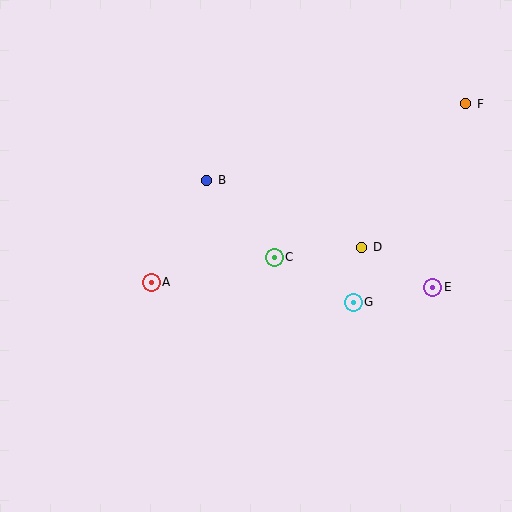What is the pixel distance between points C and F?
The distance between C and F is 246 pixels.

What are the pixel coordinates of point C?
Point C is at (274, 257).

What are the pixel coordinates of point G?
Point G is at (353, 302).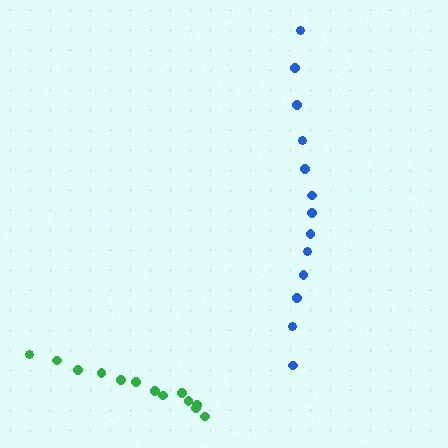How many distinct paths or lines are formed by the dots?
There are 2 distinct paths.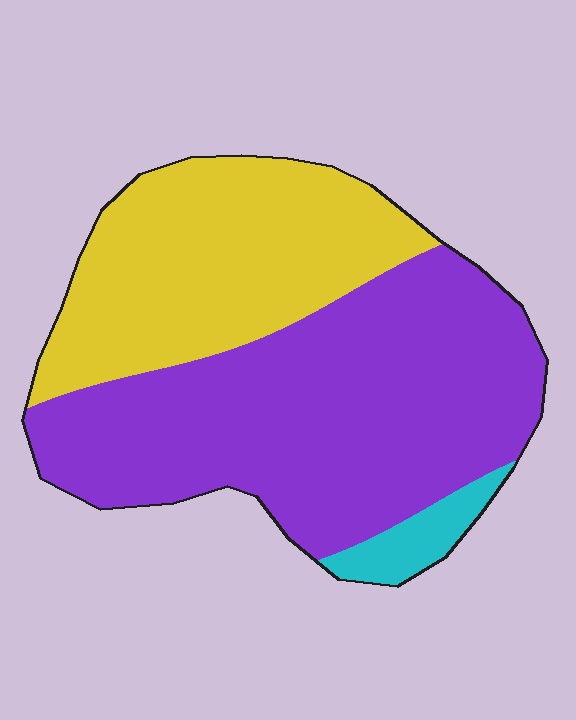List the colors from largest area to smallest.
From largest to smallest: purple, yellow, cyan.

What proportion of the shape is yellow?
Yellow covers about 35% of the shape.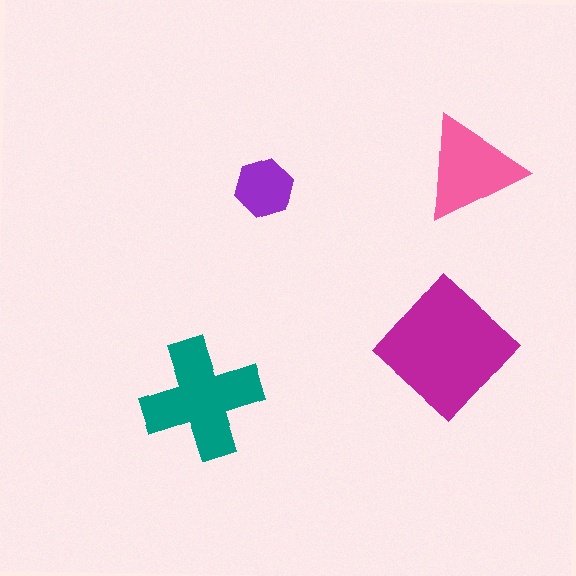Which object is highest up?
The pink triangle is topmost.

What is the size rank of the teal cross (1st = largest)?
2nd.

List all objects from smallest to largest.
The purple hexagon, the pink triangle, the teal cross, the magenta diamond.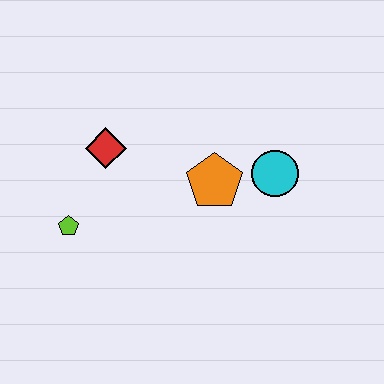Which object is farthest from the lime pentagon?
The cyan circle is farthest from the lime pentagon.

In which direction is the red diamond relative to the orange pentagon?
The red diamond is to the left of the orange pentagon.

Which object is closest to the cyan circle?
The orange pentagon is closest to the cyan circle.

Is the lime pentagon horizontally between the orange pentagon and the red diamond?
No